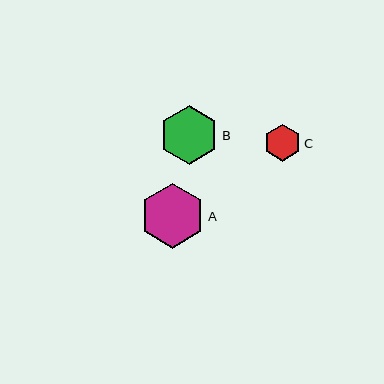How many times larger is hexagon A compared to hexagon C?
Hexagon A is approximately 1.8 times the size of hexagon C.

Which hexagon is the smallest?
Hexagon C is the smallest with a size of approximately 37 pixels.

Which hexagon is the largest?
Hexagon A is the largest with a size of approximately 65 pixels.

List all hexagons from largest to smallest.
From largest to smallest: A, B, C.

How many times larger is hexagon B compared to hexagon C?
Hexagon B is approximately 1.6 times the size of hexagon C.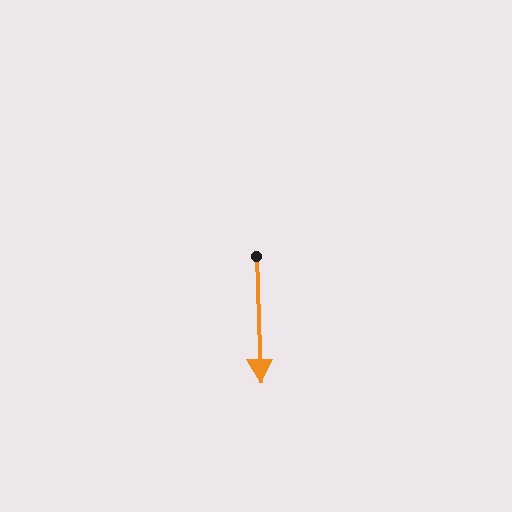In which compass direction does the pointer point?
South.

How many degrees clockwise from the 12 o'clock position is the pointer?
Approximately 178 degrees.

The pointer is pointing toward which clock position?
Roughly 6 o'clock.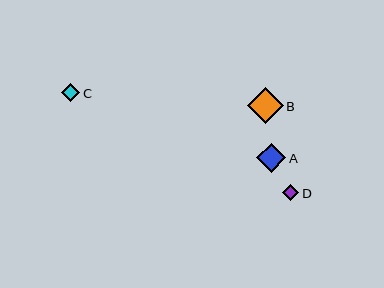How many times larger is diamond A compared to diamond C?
Diamond A is approximately 1.6 times the size of diamond C.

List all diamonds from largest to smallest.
From largest to smallest: B, A, C, D.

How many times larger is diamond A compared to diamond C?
Diamond A is approximately 1.6 times the size of diamond C.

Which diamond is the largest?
Diamond B is the largest with a size of approximately 36 pixels.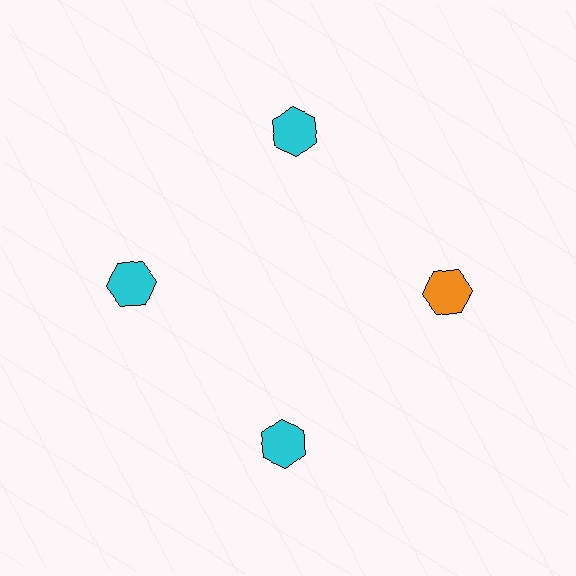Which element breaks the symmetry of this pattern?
The orange hexagon at roughly the 3 o'clock position breaks the symmetry. All other shapes are cyan hexagons.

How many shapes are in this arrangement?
There are 4 shapes arranged in a ring pattern.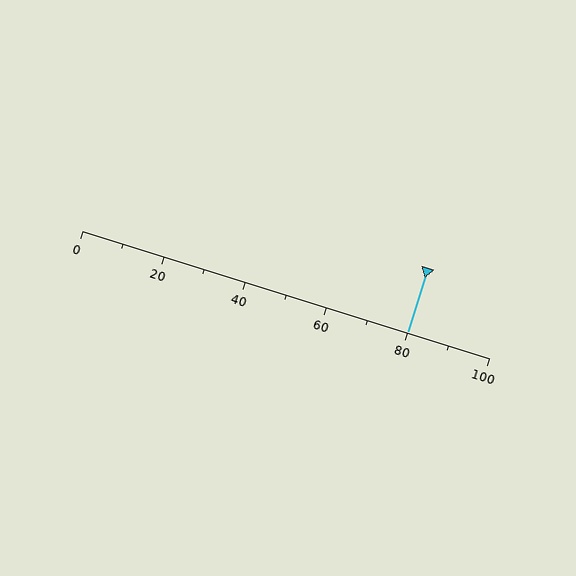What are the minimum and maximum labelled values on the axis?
The axis runs from 0 to 100.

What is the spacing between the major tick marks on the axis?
The major ticks are spaced 20 apart.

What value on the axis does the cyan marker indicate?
The marker indicates approximately 80.